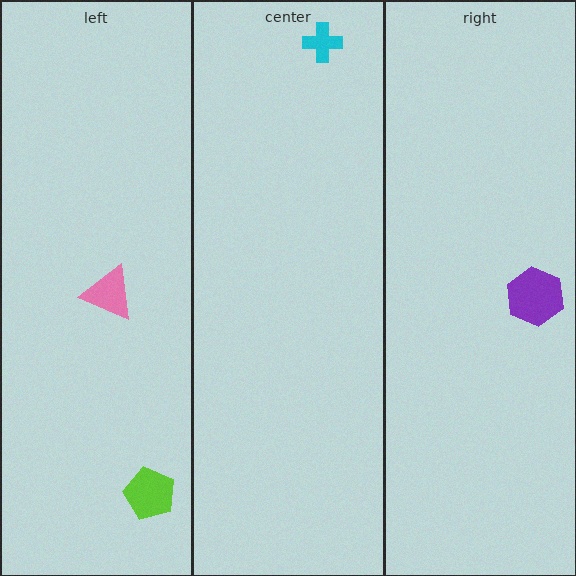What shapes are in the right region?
The purple hexagon.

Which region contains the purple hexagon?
The right region.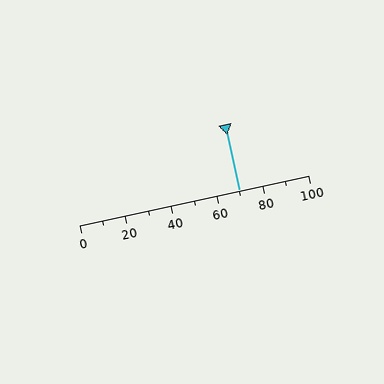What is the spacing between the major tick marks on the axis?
The major ticks are spaced 20 apart.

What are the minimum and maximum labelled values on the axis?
The axis runs from 0 to 100.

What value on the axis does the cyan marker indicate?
The marker indicates approximately 70.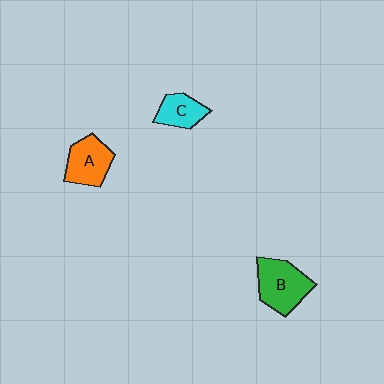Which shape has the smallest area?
Shape C (cyan).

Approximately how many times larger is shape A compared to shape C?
Approximately 1.4 times.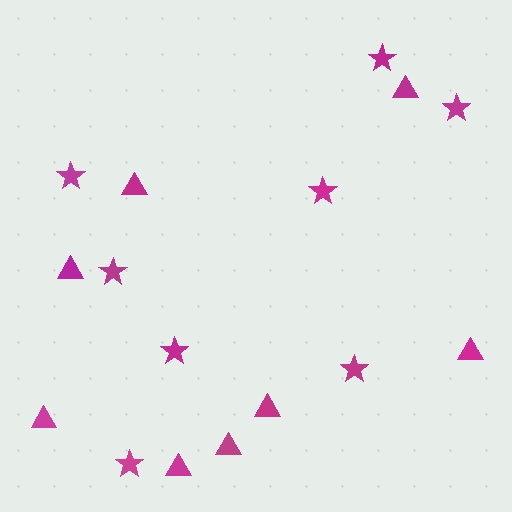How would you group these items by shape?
There are 2 groups: one group of triangles (8) and one group of stars (8).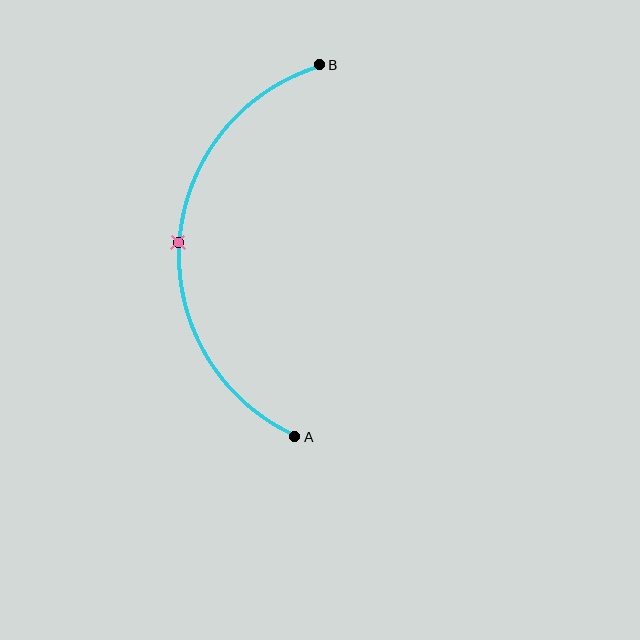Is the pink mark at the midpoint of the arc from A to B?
Yes. The pink mark lies on the arc at equal arc-length from both A and B — it is the arc midpoint.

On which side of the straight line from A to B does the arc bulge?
The arc bulges to the left of the straight line connecting A and B.